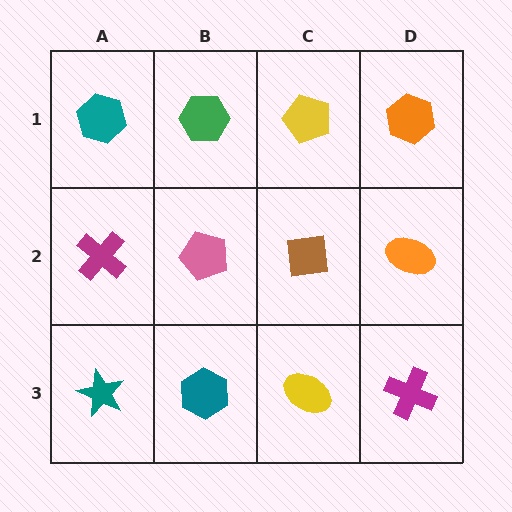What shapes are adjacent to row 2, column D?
An orange hexagon (row 1, column D), a magenta cross (row 3, column D), a brown square (row 2, column C).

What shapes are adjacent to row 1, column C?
A brown square (row 2, column C), a green hexagon (row 1, column B), an orange hexagon (row 1, column D).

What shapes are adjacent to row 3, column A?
A magenta cross (row 2, column A), a teal hexagon (row 3, column B).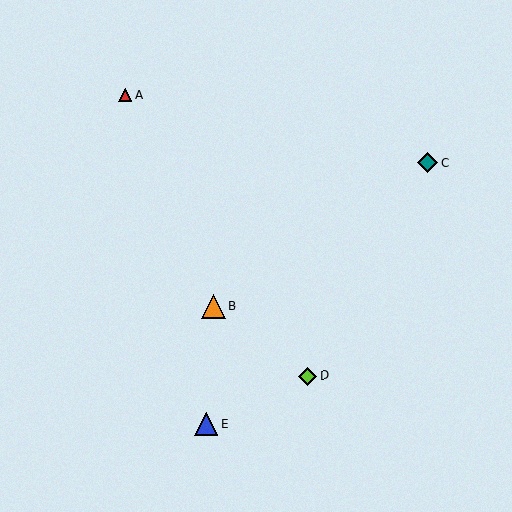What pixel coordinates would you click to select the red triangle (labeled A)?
Click at (126, 95) to select the red triangle A.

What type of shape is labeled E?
Shape E is a blue triangle.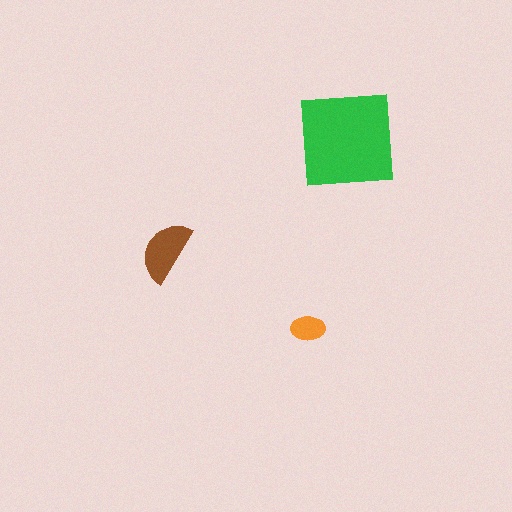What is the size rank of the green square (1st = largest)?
1st.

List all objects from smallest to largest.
The orange ellipse, the brown semicircle, the green square.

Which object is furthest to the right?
The green square is rightmost.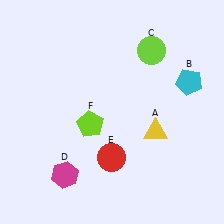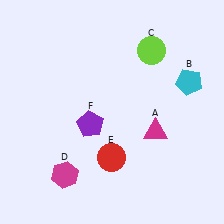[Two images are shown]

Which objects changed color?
A changed from yellow to magenta. F changed from lime to purple.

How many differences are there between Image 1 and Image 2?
There are 2 differences between the two images.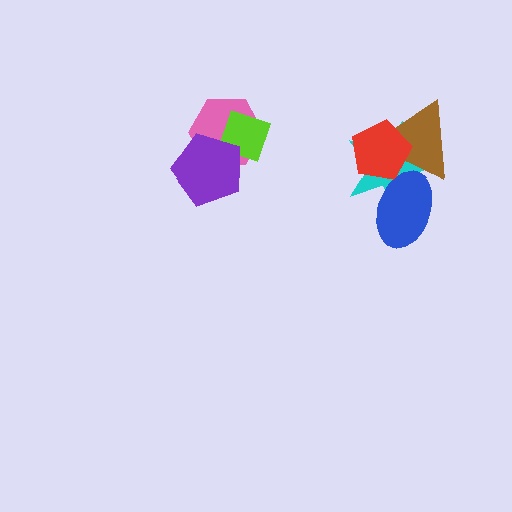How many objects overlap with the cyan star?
3 objects overlap with the cyan star.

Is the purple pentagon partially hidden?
No, no other shape covers it.